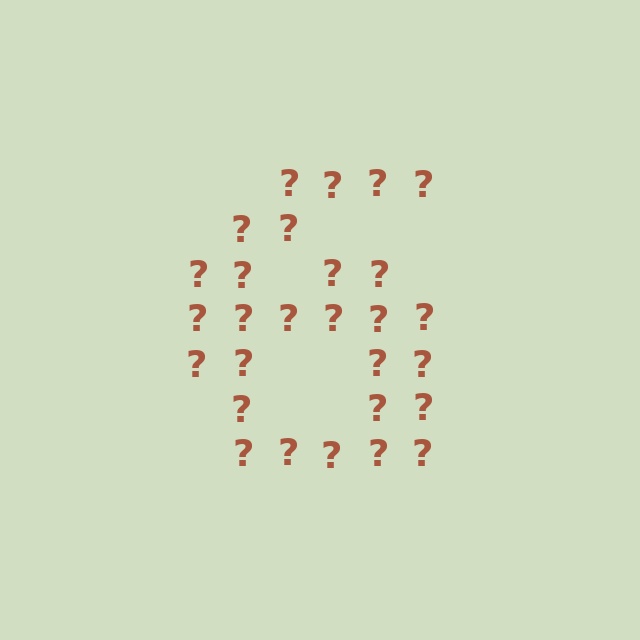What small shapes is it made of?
It is made of small question marks.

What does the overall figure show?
The overall figure shows the digit 6.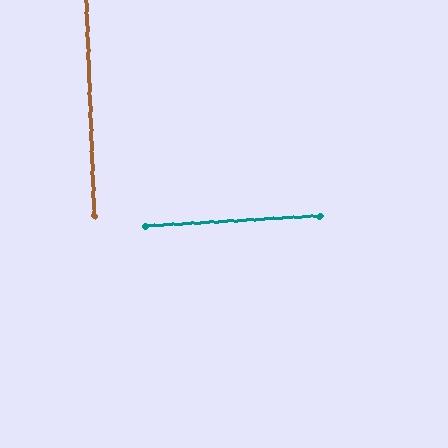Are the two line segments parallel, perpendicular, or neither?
Perpendicular — they meet at approximately 89°.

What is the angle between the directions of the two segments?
Approximately 89 degrees.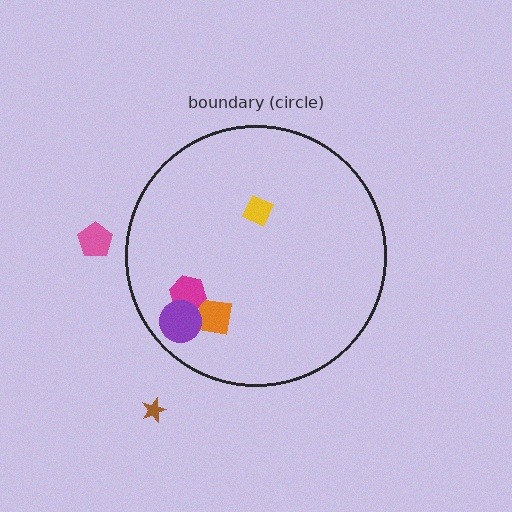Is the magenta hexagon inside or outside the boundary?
Inside.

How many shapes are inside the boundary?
4 inside, 2 outside.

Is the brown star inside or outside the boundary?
Outside.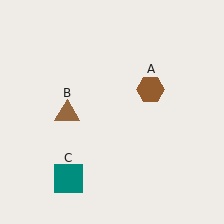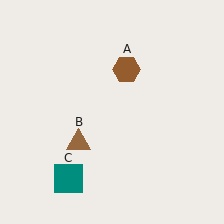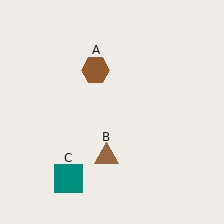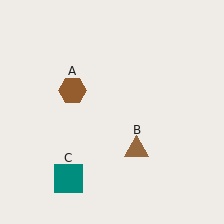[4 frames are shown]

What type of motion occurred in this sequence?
The brown hexagon (object A), brown triangle (object B) rotated counterclockwise around the center of the scene.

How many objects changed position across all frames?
2 objects changed position: brown hexagon (object A), brown triangle (object B).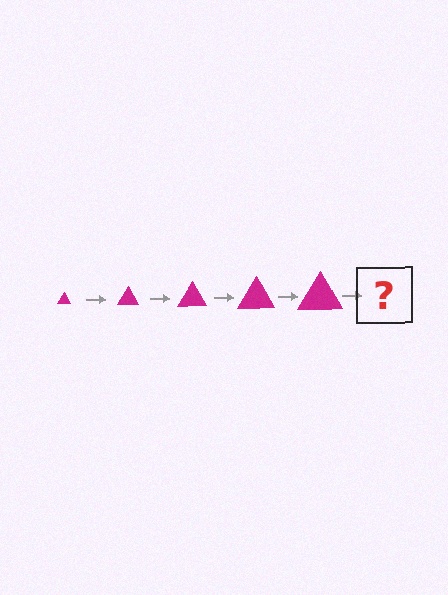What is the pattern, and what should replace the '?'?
The pattern is that the triangle gets progressively larger each step. The '?' should be a magenta triangle, larger than the previous one.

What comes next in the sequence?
The next element should be a magenta triangle, larger than the previous one.